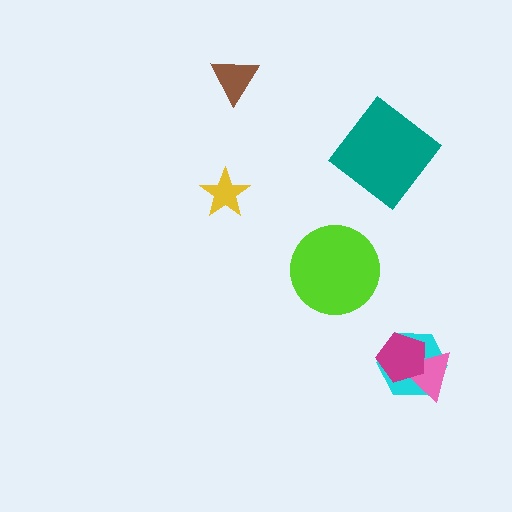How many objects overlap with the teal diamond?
0 objects overlap with the teal diamond.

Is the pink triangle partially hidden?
Yes, it is partially covered by another shape.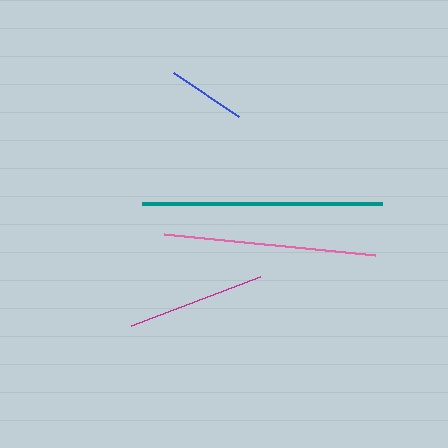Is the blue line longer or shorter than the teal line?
The teal line is longer than the blue line.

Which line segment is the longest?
The teal line is the longest at approximately 240 pixels.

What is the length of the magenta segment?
The magenta segment is approximately 138 pixels long.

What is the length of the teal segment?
The teal segment is approximately 240 pixels long.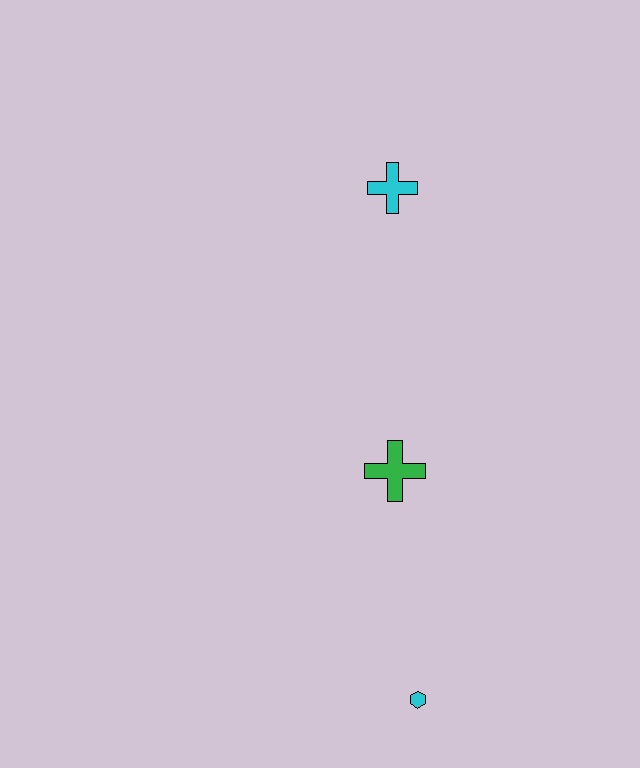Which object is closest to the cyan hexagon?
The green cross is closest to the cyan hexagon.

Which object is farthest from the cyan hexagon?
The cyan cross is farthest from the cyan hexagon.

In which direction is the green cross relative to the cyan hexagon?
The green cross is above the cyan hexagon.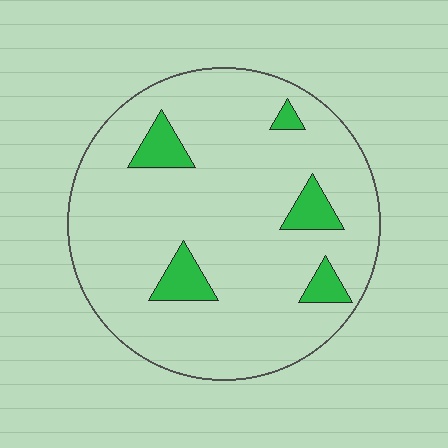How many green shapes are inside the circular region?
5.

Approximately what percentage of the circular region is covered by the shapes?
Approximately 10%.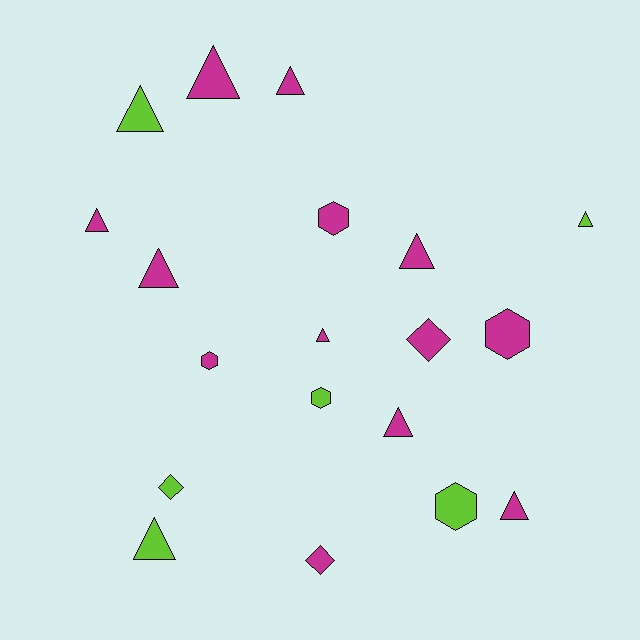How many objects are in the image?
There are 19 objects.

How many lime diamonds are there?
There is 1 lime diamond.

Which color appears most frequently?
Magenta, with 13 objects.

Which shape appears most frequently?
Triangle, with 11 objects.